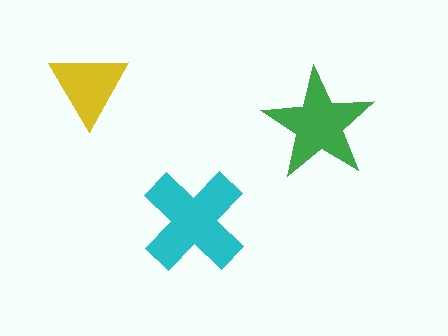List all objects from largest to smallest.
The cyan cross, the green star, the yellow triangle.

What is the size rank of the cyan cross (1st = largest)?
1st.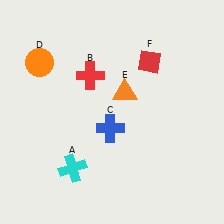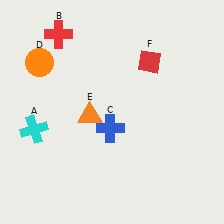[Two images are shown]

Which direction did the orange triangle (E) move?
The orange triangle (E) moved left.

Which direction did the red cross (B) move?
The red cross (B) moved up.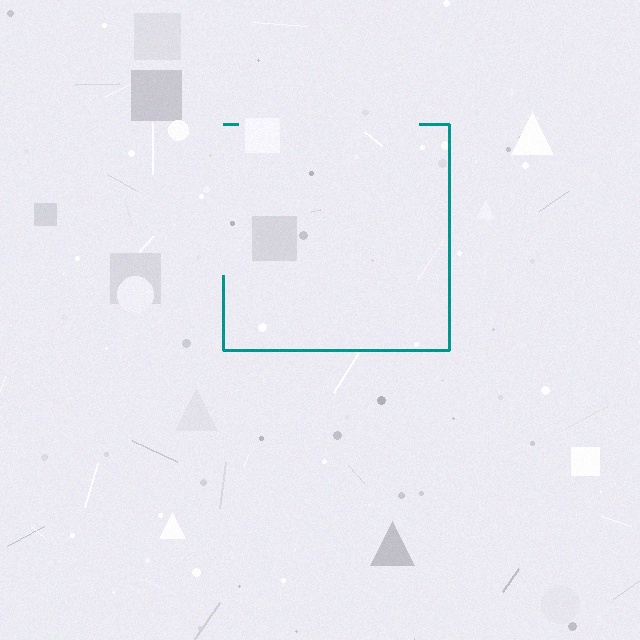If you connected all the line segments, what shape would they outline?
They would outline a square.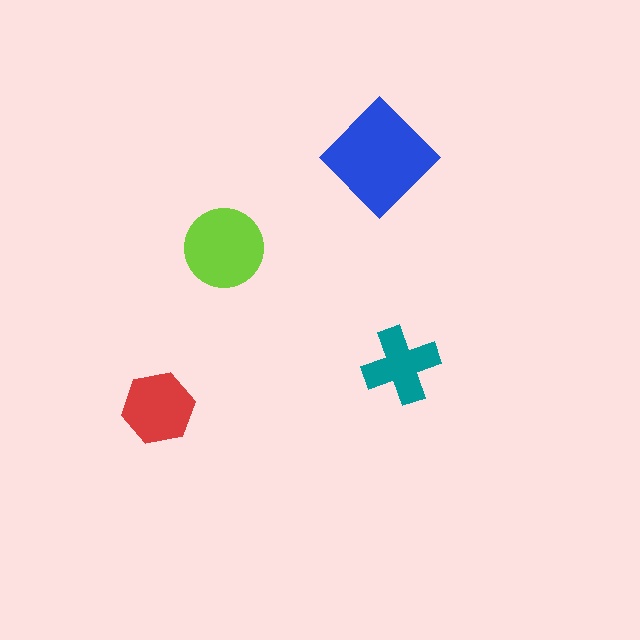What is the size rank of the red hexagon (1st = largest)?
3rd.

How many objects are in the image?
There are 4 objects in the image.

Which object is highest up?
The blue diamond is topmost.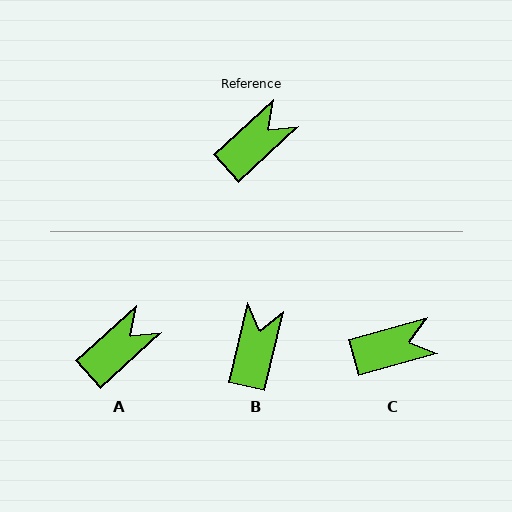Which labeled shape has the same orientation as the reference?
A.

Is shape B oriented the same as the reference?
No, it is off by about 34 degrees.